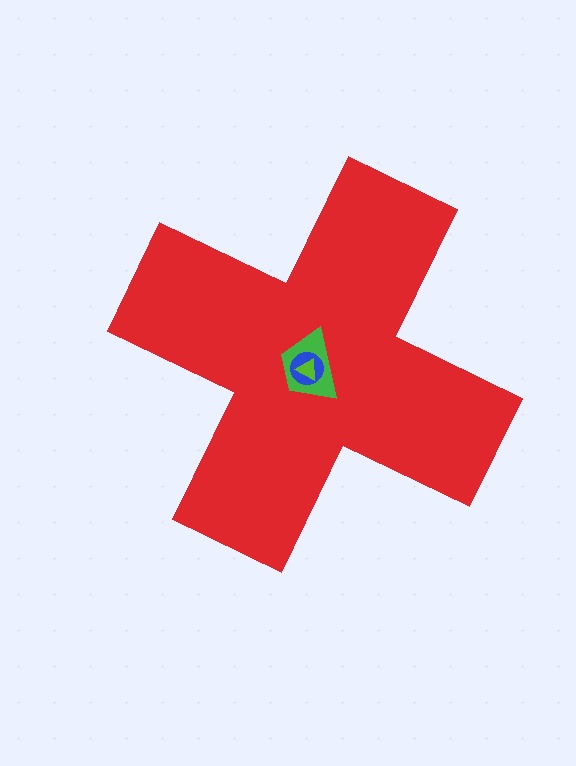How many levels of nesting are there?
4.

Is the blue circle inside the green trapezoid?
Yes.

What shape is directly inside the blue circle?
The lime triangle.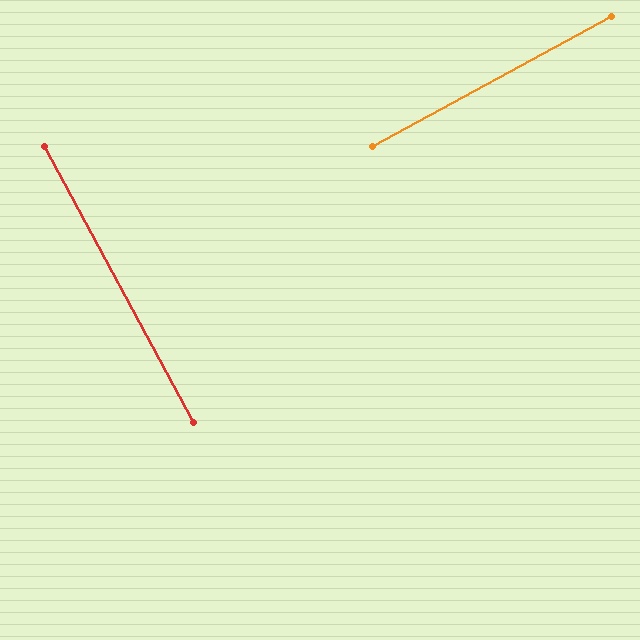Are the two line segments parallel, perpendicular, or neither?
Perpendicular — they meet at approximately 90°.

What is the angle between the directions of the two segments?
Approximately 90 degrees.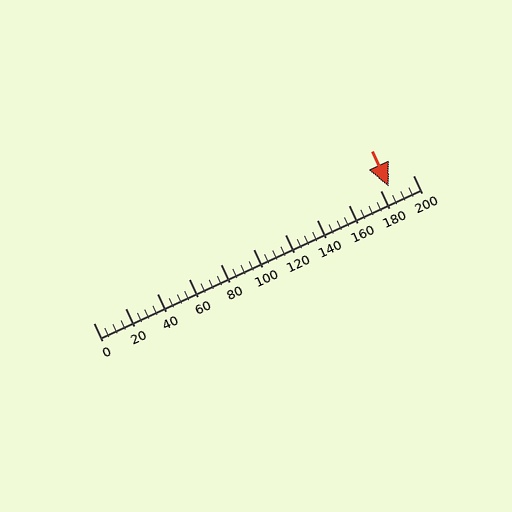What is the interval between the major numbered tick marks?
The major tick marks are spaced 20 units apart.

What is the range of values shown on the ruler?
The ruler shows values from 0 to 200.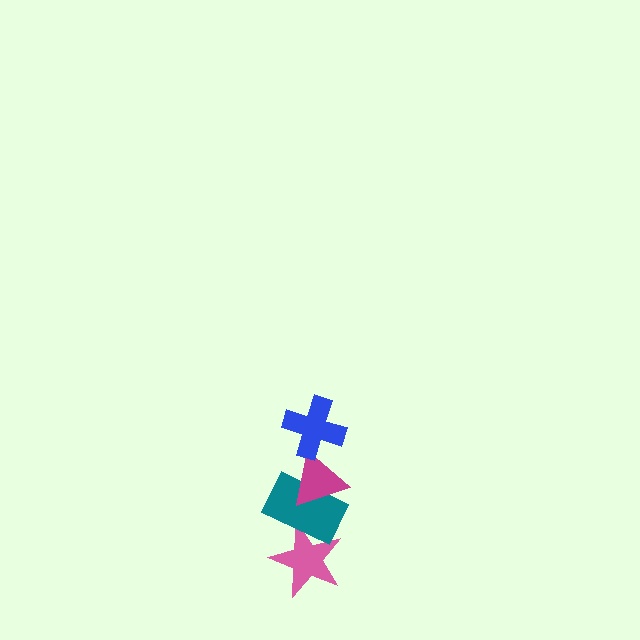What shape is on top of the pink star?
The teal rectangle is on top of the pink star.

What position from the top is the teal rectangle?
The teal rectangle is 3rd from the top.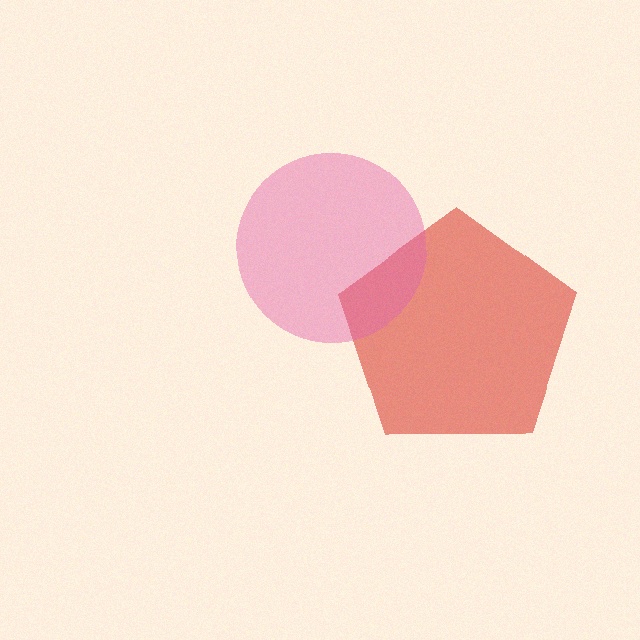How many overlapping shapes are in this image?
There are 2 overlapping shapes in the image.